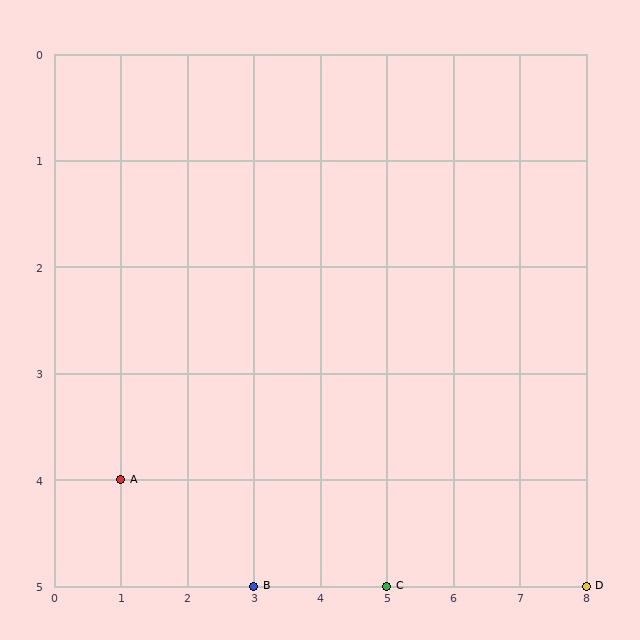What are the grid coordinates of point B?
Point B is at grid coordinates (3, 5).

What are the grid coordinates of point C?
Point C is at grid coordinates (5, 5).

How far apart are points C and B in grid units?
Points C and B are 2 columns apart.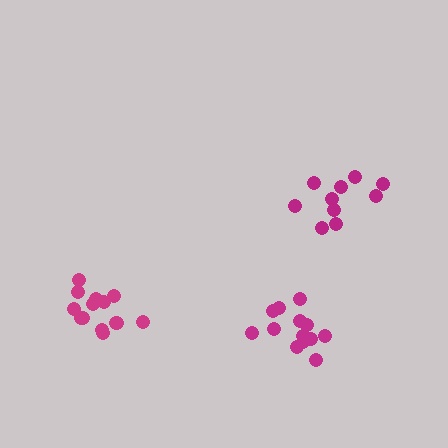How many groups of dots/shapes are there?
There are 3 groups.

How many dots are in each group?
Group 1: 13 dots, Group 2: 10 dots, Group 3: 13 dots (36 total).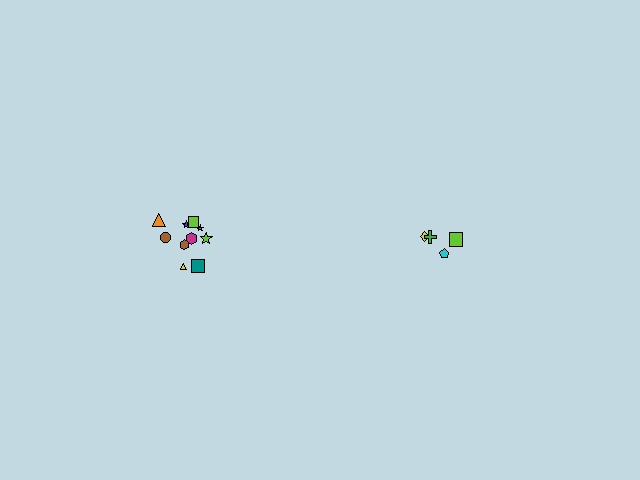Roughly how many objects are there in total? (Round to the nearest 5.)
Roughly 15 objects in total.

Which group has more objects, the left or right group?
The left group.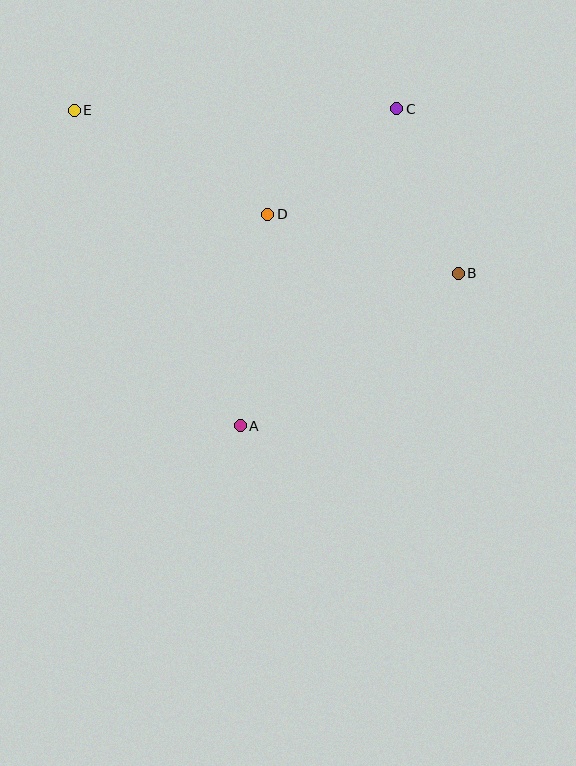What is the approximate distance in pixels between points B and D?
The distance between B and D is approximately 200 pixels.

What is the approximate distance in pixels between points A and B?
The distance between A and B is approximately 266 pixels.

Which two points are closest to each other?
Points C and D are closest to each other.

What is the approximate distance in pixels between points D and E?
The distance between D and E is approximately 220 pixels.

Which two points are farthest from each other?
Points B and E are farthest from each other.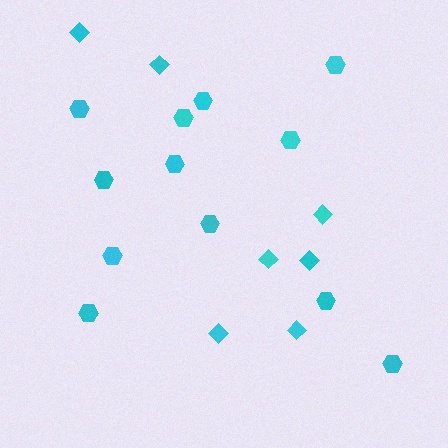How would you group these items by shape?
There are 2 groups: one group of diamonds (7) and one group of hexagons (12).